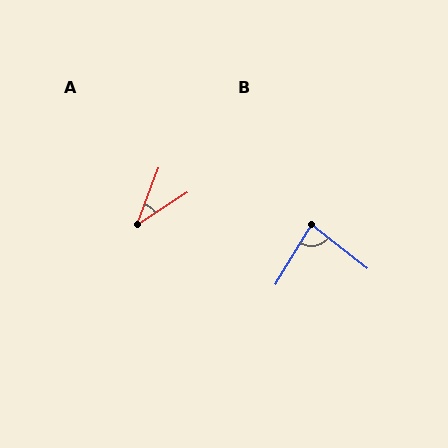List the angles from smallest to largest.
A (37°), B (83°).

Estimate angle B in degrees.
Approximately 83 degrees.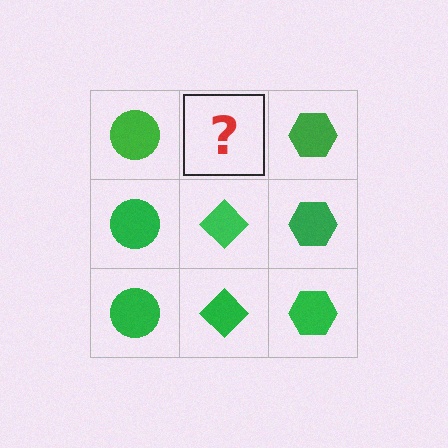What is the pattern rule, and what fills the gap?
The rule is that each column has a consistent shape. The gap should be filled with a green diamond.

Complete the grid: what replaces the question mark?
The question mark should be replaced with a green diamond.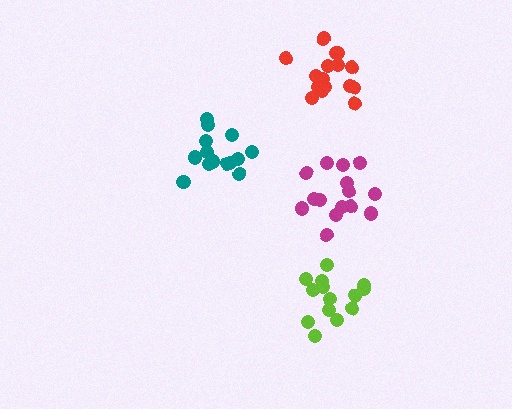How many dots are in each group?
Group 1: 14 dots, Group 2: 14 dots, Group 3: 16 dots, Group 4: 15 dots (59 total).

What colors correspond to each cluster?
The clusters are colored: teal, lime, red, magenta.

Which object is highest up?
The red cluster is topmost.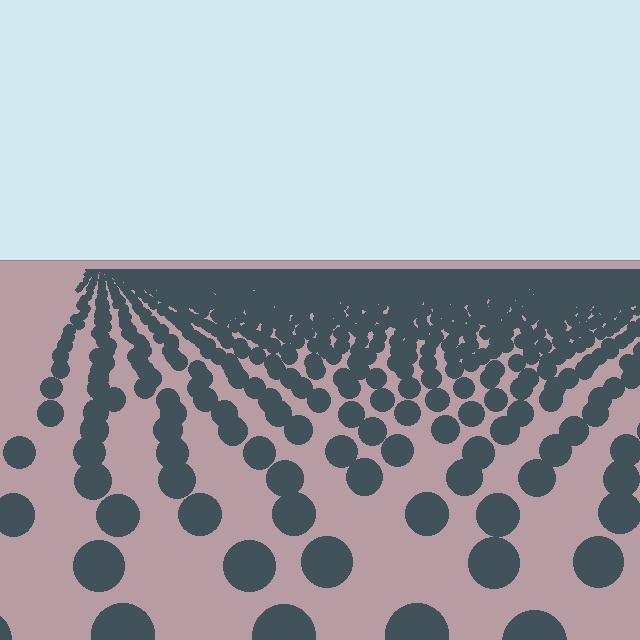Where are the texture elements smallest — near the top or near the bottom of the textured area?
Near the top.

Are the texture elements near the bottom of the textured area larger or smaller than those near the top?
Larger. Near the bottom, elements are closer to the viewer and appear at a bigger on-screen size.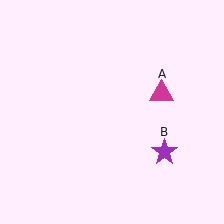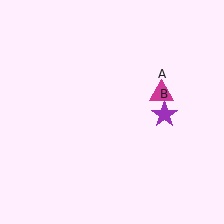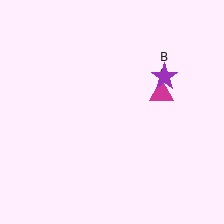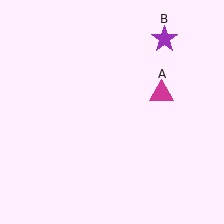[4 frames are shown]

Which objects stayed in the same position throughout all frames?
Magenta triangle (object A) remained stationary.